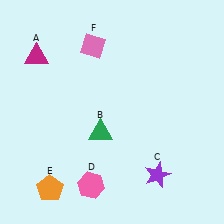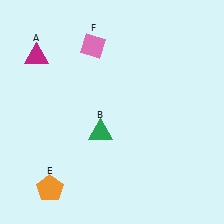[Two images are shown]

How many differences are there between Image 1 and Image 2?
There are 2 differences between the two images.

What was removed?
The purple star (C), the pink hexagon (D) were removed in Image 2.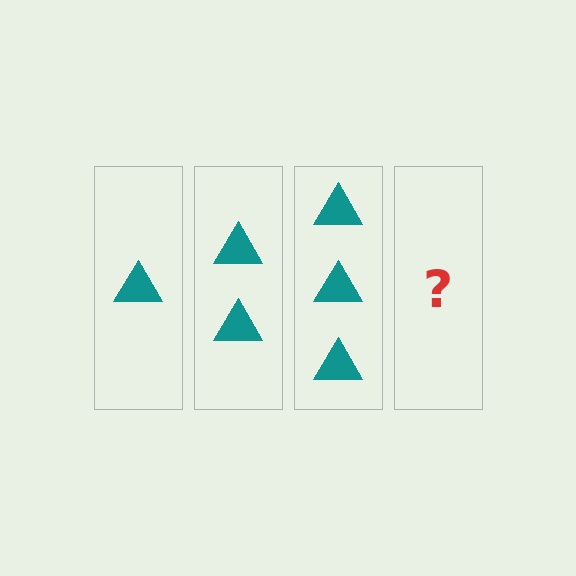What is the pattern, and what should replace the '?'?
The pattern is that each step adds one more triangle. The '?' should be 4 triangles.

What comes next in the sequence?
The next element should be 4 triangles.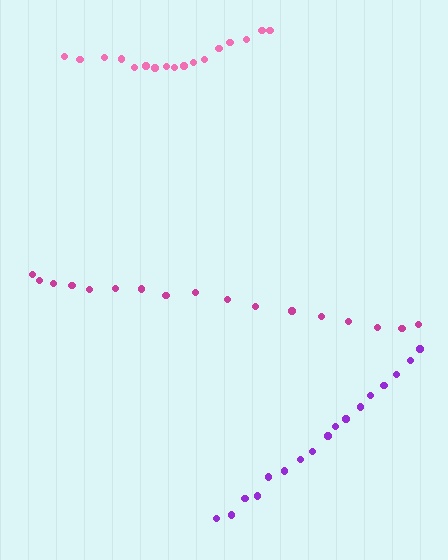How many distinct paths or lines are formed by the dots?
There are 3 distinct paths.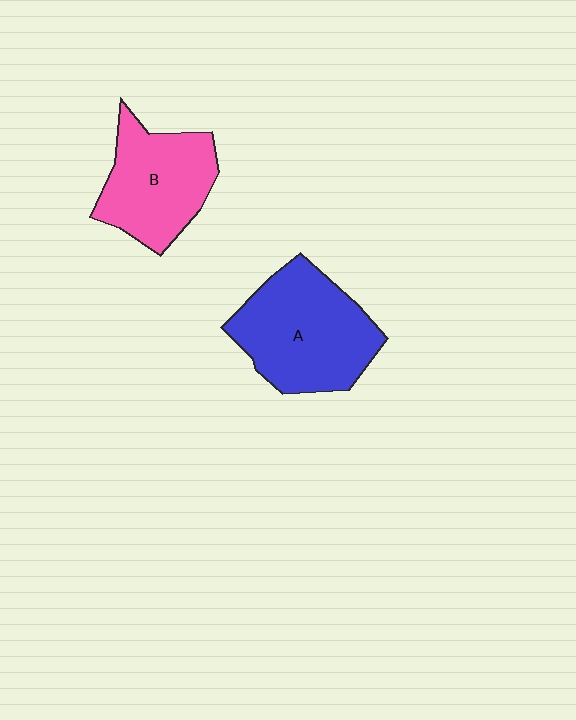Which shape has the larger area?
Shape A (blue).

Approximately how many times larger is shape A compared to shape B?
Approximately 1.2 times.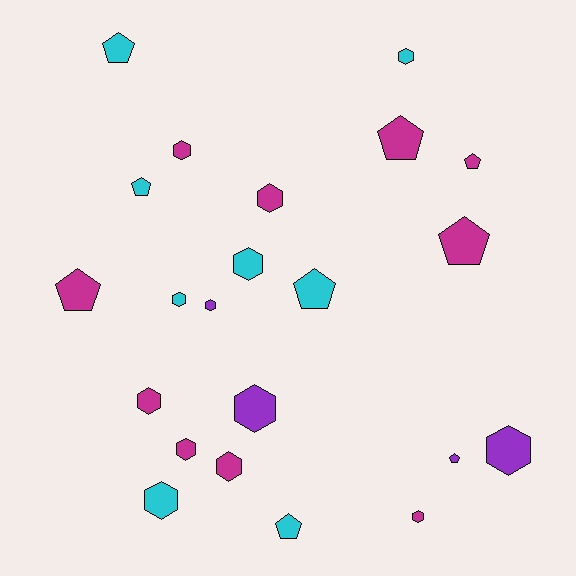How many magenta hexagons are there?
There are 6 magenta hexagons.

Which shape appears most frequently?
Hexagon, with 13 objects.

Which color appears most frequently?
Magenta, with 10 objects.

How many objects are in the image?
There are 22 objects.